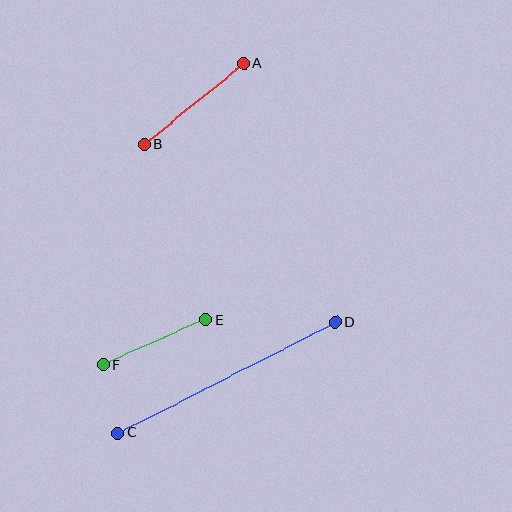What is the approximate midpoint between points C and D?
The midpoint is at approximately (227, 378) pixels.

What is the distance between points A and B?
The distance is approximately 128 pixels.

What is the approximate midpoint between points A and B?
The midpoint is at approximately (194, 104) pixels.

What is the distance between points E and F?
The distance is approximately 112 pixels.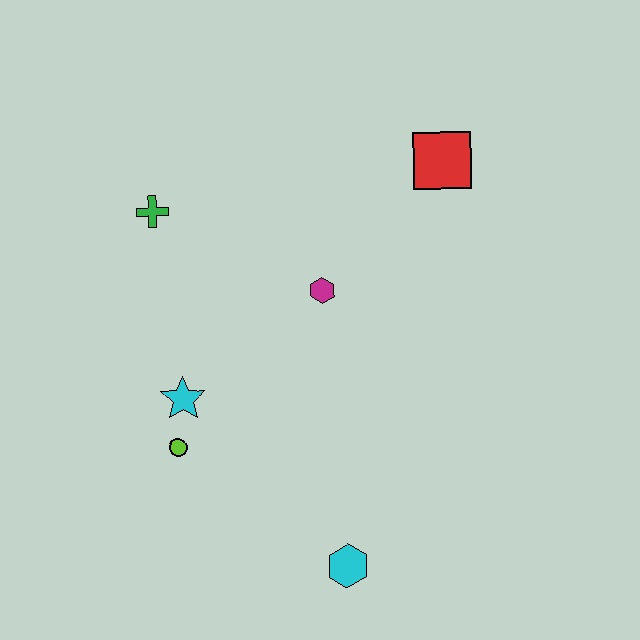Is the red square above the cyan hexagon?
Yes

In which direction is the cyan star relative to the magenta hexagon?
The cyan star is to the left of the magenta hexagon.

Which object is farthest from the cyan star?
The red square is farthest from the cyan star.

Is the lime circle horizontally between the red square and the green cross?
Yes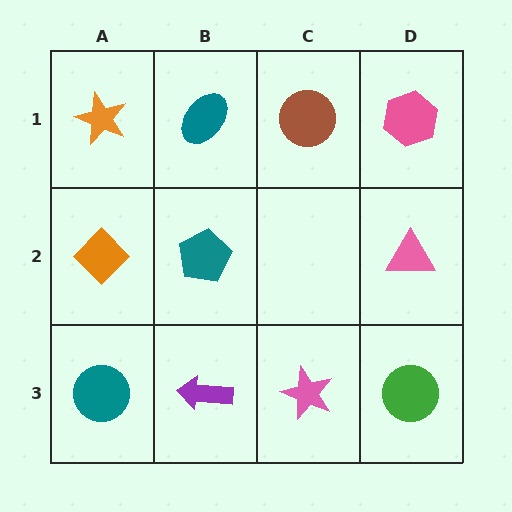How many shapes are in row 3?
4 shapes.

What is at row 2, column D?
A pink triangle.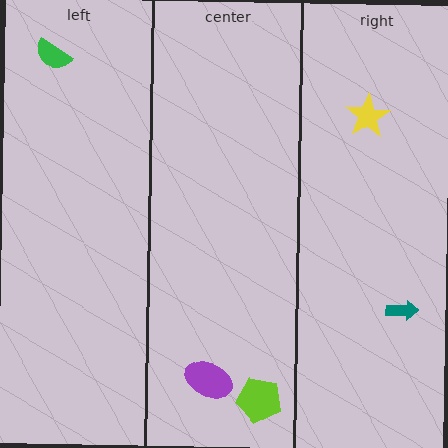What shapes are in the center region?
The lime pentagon, the purple ellipse.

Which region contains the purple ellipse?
The center region.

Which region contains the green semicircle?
The left region.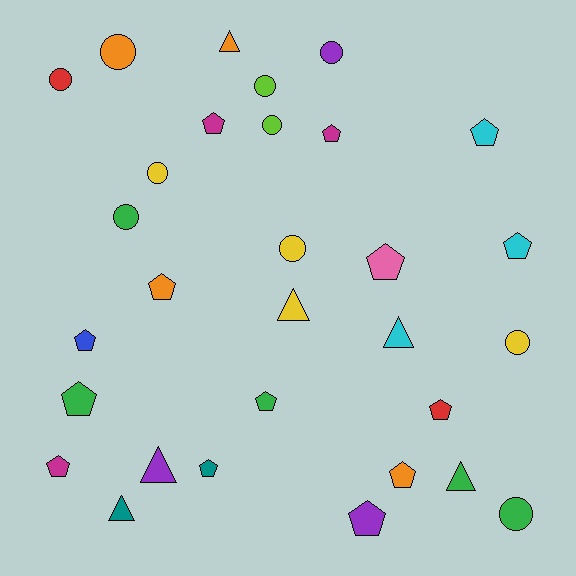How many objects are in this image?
There are 30 objects.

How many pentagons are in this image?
There are 14 pentagons.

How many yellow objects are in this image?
There are 4 yellow objects.